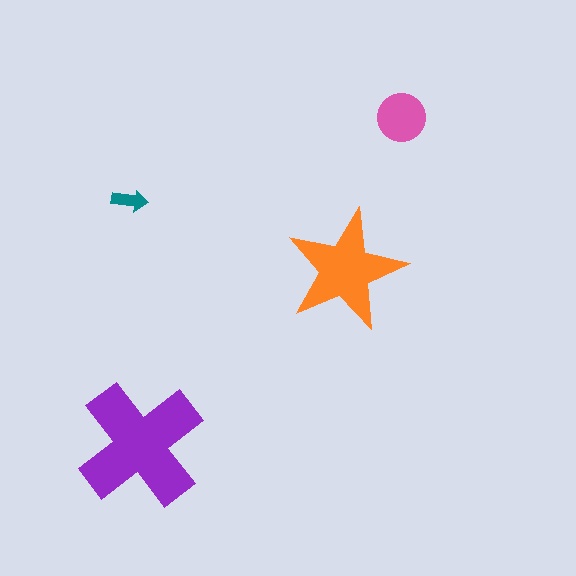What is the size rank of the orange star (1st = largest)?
2nd.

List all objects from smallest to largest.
The teal arrow, the pink circle, the orange star, the purple cross.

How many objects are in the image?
There are 4 objects in the image.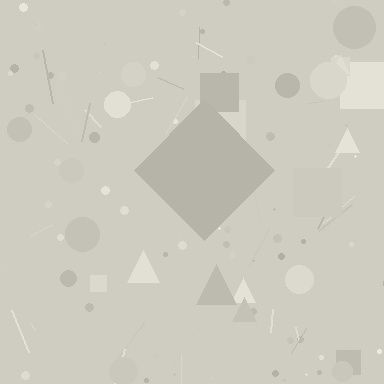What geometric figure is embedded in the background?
A diamond is embedded in the background.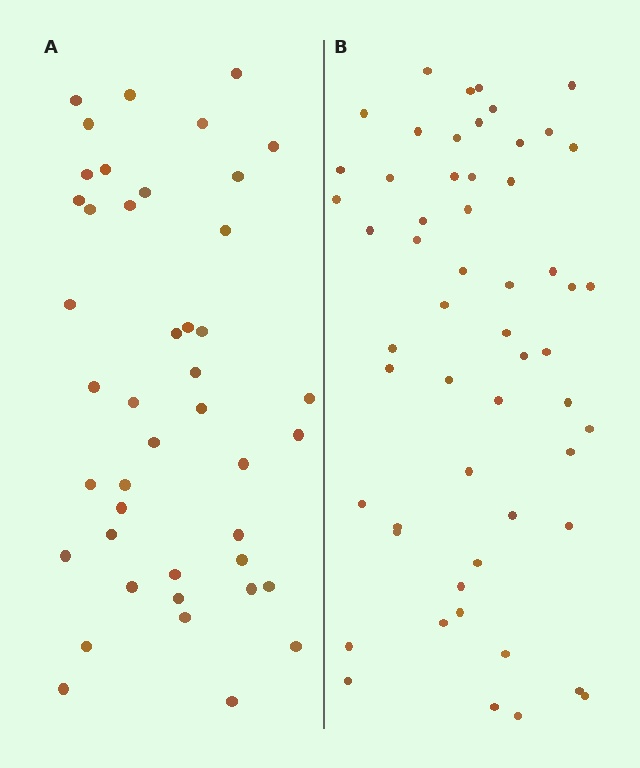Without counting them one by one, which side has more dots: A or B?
Region B (the right region) has more dots.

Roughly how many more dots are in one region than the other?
Region B has roughly 12 or so more dots than region A.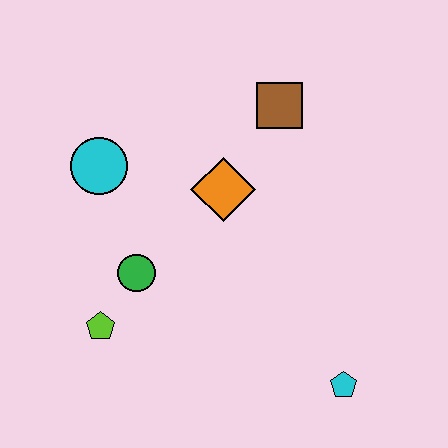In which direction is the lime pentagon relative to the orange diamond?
The lime pentagon is below the orange diamond.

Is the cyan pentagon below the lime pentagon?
Yes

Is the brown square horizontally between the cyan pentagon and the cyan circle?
Yes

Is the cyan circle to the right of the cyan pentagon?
No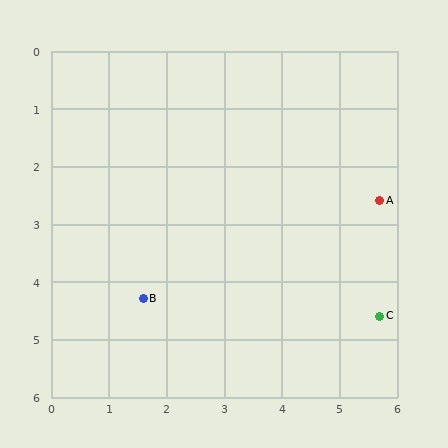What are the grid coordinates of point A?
Point A is at approximately (5.7, 2.6).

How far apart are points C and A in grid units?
Points C and A are about 2.0 grid units apart.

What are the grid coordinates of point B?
Point B is at approximately (1.6, 4.3).